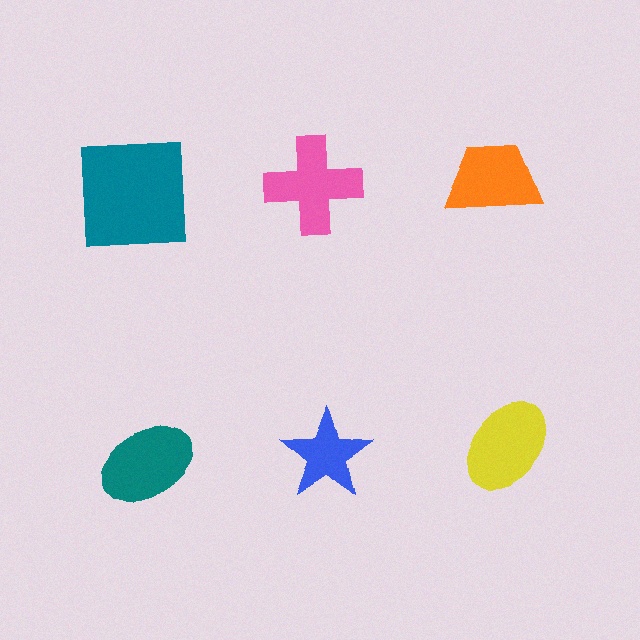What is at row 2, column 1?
A teal ellipse.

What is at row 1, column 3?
An orange trapezoid.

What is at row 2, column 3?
A yellow ellipse.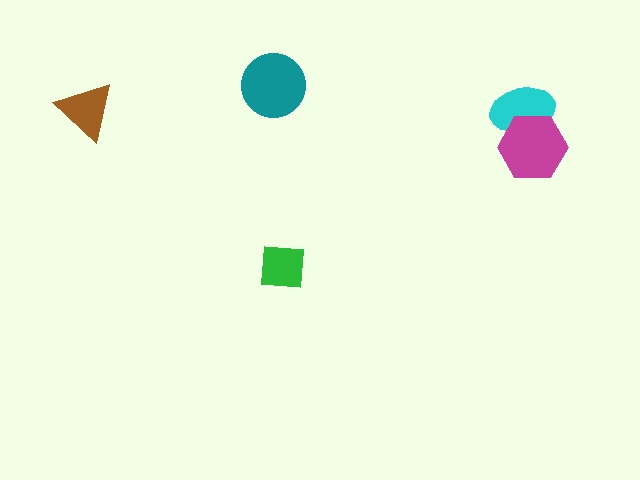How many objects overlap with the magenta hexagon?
1 object overlaps with the magenta hexagon.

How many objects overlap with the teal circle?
0 objects overlap with the teal circle.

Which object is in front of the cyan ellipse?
The magenta hexagon is in front of the cyan ellipse.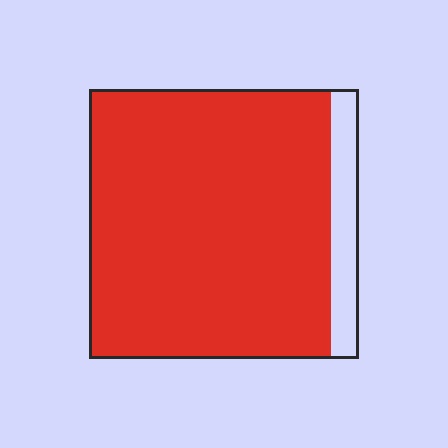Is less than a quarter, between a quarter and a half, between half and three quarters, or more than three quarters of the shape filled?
More than three quarters.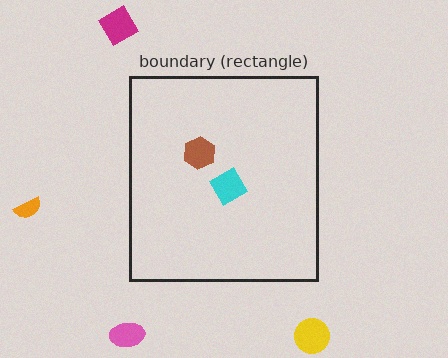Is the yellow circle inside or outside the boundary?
Outside.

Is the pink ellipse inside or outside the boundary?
Outside.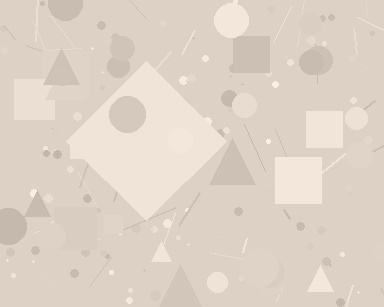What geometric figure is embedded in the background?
A diamond is embedded in the background.